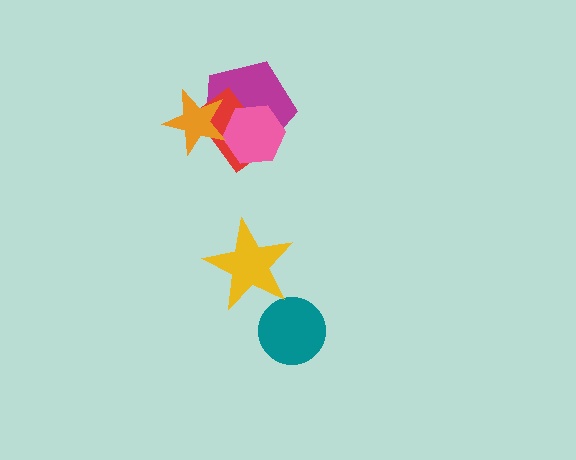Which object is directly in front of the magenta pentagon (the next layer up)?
The red rectangle is directly in front of the magenta pentagon.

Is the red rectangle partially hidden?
Yes, it is partially covered by another shape.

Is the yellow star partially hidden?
No, no other shape covers it.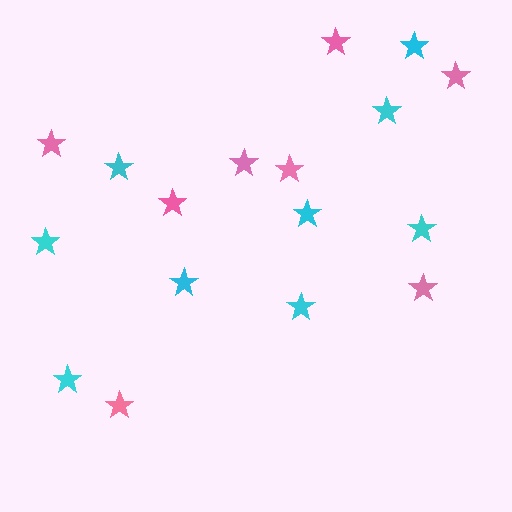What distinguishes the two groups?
There are 2 groups: one group of cyan stars (9) and one group of pink stars (8).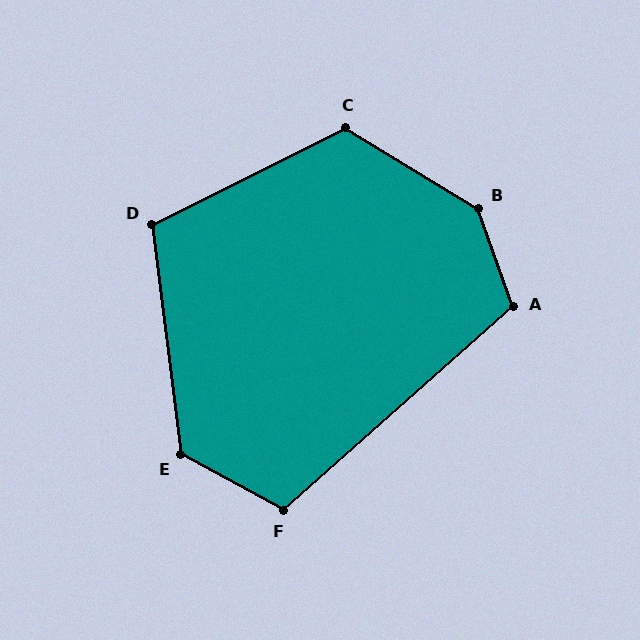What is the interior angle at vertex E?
Approximately 126 degrees (obtuse).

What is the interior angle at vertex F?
Approximately 110 degrees (obtuse).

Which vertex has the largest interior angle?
B, at approximately 141 degrees.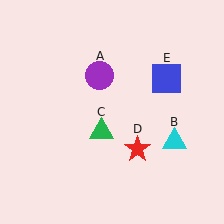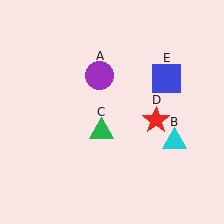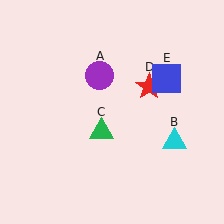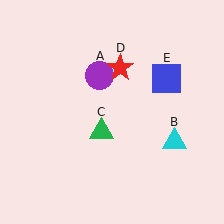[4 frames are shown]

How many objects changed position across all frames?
1 object changed position: red star (object D).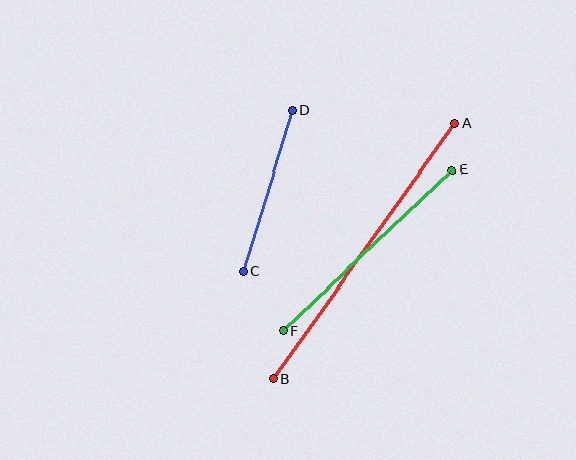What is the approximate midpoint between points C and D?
The midpoint is at approximately (268, 191) pixels.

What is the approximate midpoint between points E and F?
The midpoint is at approximately (368, 250) pixels.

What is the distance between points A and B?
The distance is approximately 313 pixels.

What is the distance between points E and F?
The distance is approximately 233 pixels.